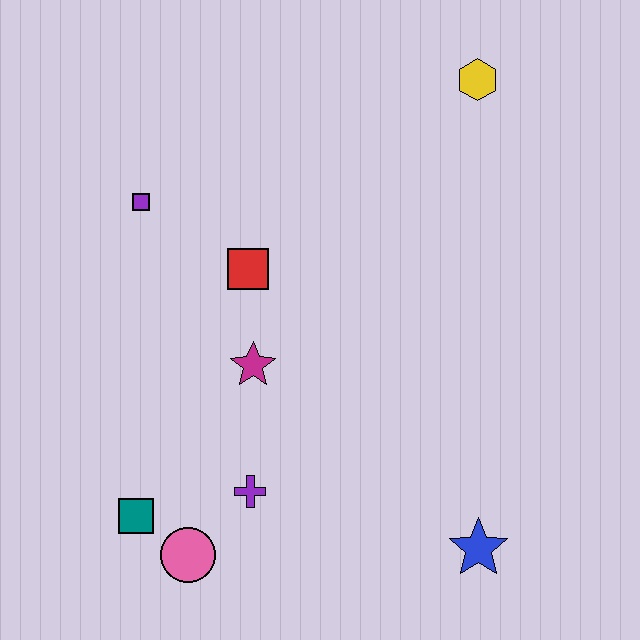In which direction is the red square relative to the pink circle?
The red square is above the pink circle.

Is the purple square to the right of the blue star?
No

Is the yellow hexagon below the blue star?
No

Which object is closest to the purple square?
The red square is closest to the purple square.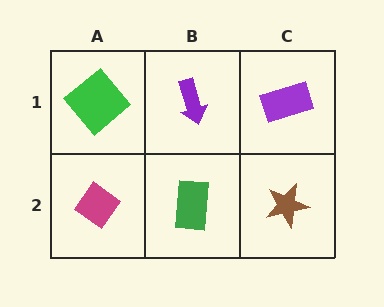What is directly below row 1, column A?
A magenta diamond.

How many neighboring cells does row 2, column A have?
2.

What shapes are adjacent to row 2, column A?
A green diamond (row 1, column A), a green rectangle (row 2, column B).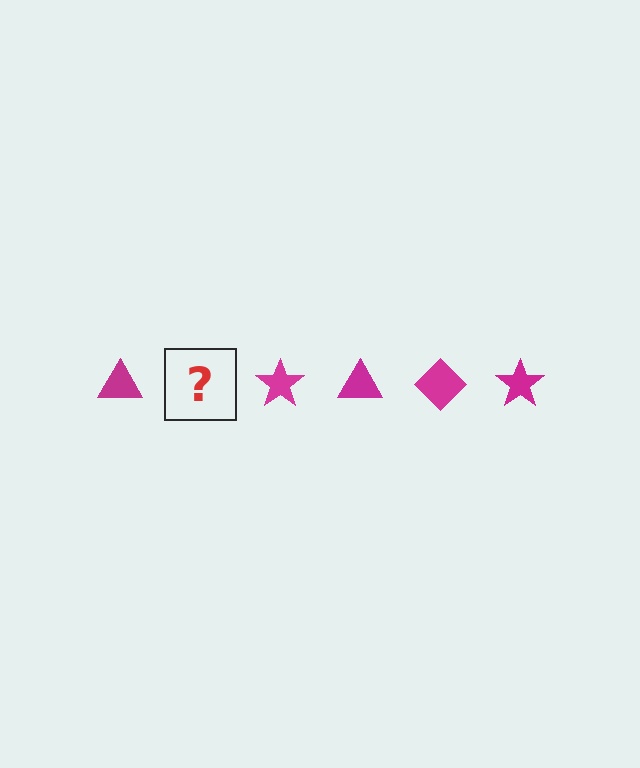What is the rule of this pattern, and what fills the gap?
The rule is that the pattern cycles through triangle, diamond, star shapes in magenta. The gap should be filled with a magenta diamond.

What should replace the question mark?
The question mark should be replaced with a magenta diamond.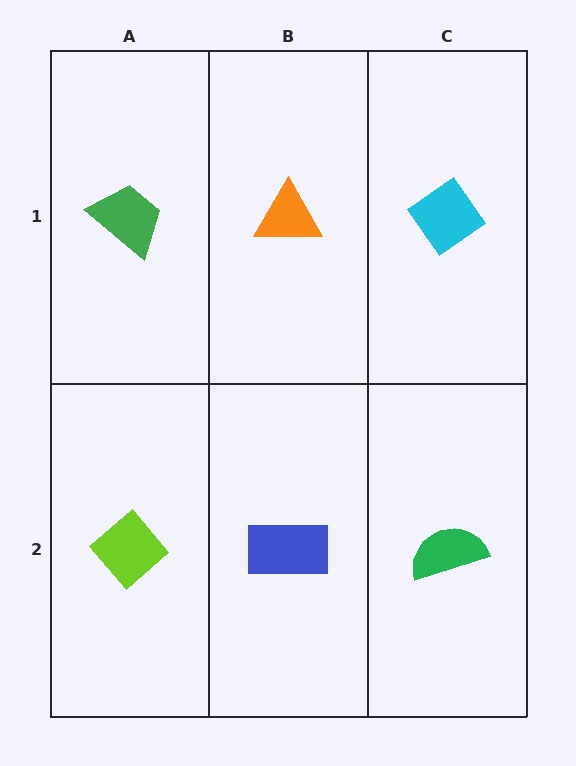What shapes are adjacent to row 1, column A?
A lime diamond (row 2, column A), an orange triangle (row 1, column B).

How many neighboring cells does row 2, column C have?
2.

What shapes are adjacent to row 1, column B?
A blue rectangle (row 2, column B), a green trapezoid (row 1, column A), a cyan diamond (row 1, column C).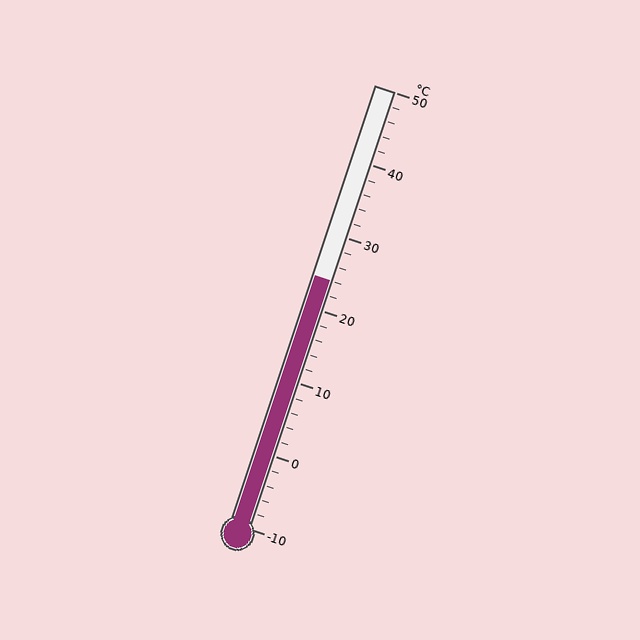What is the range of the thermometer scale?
The thermometer scale ranges from -10°C to 50°C.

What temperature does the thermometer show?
The thermometer shows approximately 24°C.